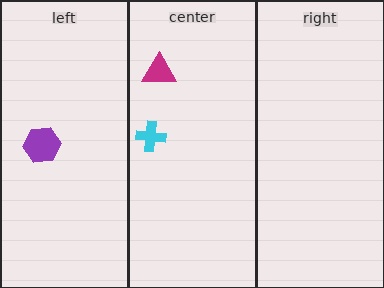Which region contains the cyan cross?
The center region.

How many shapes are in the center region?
2.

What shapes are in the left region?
The purple hexagon.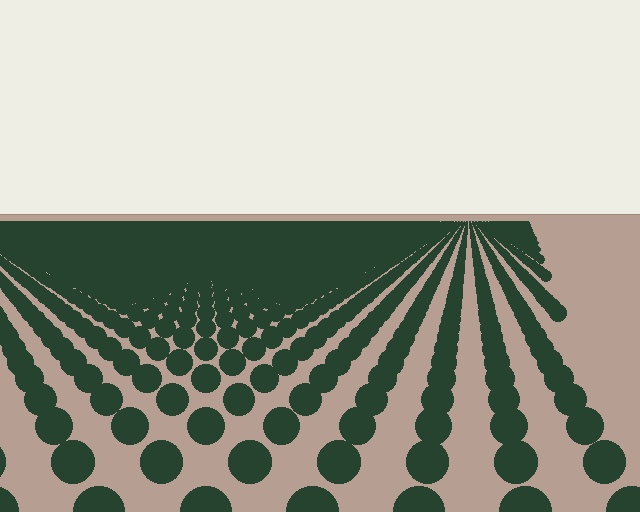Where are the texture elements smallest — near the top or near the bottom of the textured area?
Near the top.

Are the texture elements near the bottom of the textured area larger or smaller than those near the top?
Larger. Near the bottom, elements are closer to the viewer and appear at a bigger on-screen size.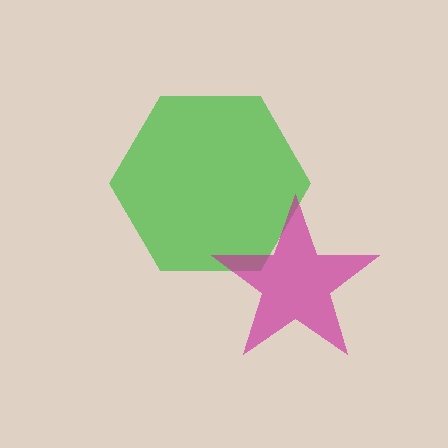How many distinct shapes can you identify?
There are 2 distinct shapes: a green hexagon, a magenta star.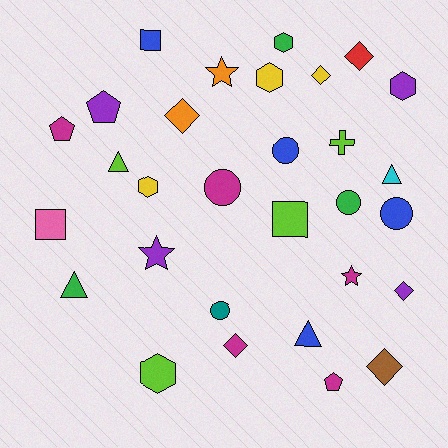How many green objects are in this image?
There are 3 green objects.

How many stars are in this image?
There are 3 stars.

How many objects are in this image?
There are 30 objects.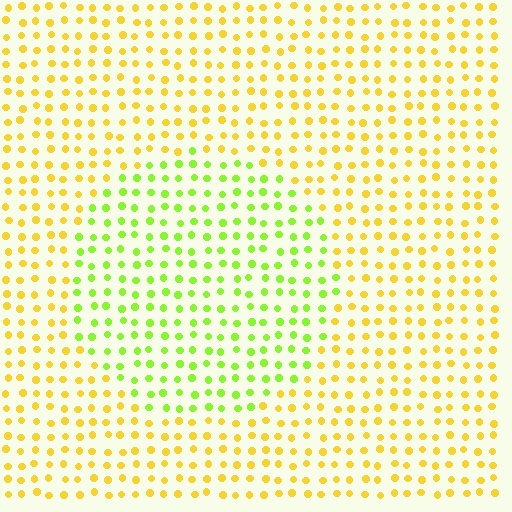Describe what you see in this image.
The image is filled with small yellow elements in a uniform arrangement. A circle-shaped region is visible where the elements are tinted to a slightly different hue, forming a subtle color boundary.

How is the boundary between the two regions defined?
The boundary is defined purely by a slight shift in hue (about 44 degrees). Spacing, size, and orientation are identical on both sides.